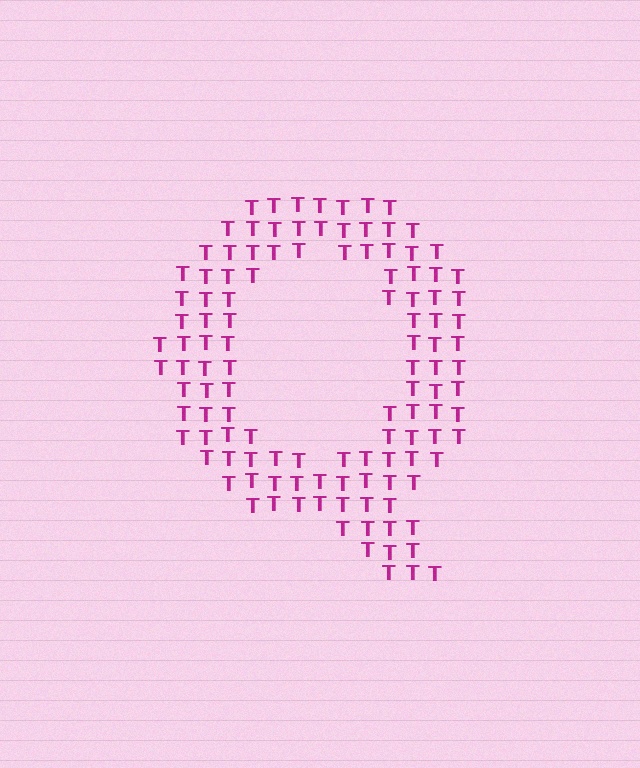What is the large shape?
The large shape is the letter Q.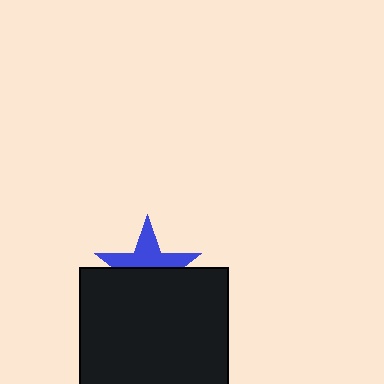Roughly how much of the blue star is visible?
About half of it is visible (roughly 47%).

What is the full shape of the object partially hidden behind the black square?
The partially hidden object is a blue star.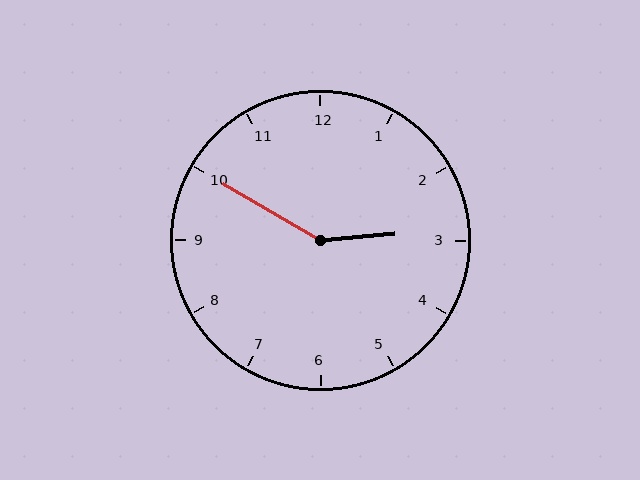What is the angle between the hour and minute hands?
Approximately 145 degrees.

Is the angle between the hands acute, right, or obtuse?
It is obtuse.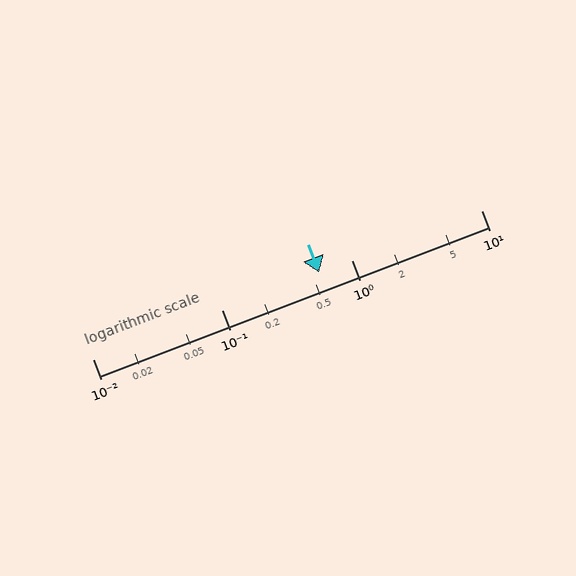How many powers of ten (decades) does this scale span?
The scale spans 3 decades, from 0.01 to 10.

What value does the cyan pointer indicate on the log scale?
The pointer indicates approximately 0.56.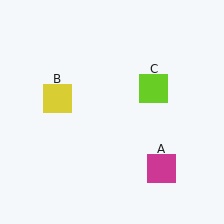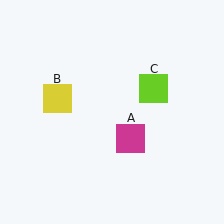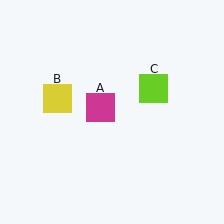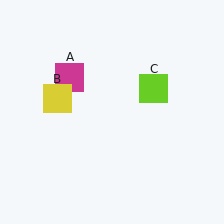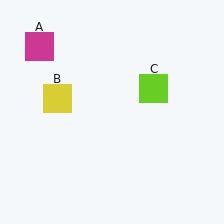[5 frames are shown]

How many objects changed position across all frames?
1 object changed position: magenta square (object A).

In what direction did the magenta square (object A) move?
The magenta square (object A) moved up and to the left.